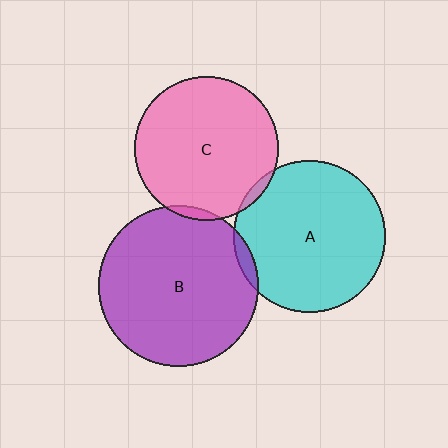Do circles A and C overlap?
Yes.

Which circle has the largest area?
Circle B (purple).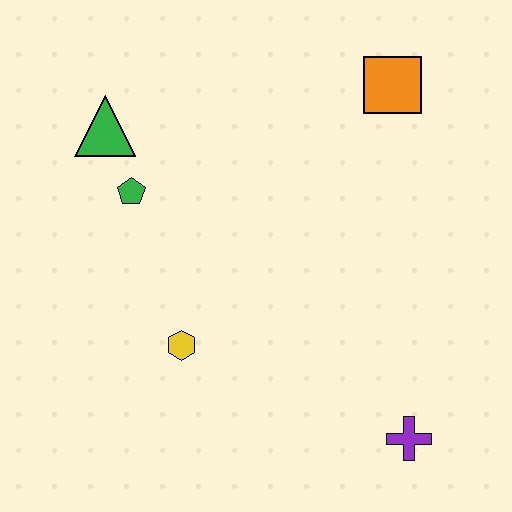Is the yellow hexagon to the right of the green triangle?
Yes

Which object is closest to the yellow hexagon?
The green pentagon is closest to the yellow hexagon.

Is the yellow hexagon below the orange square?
Yes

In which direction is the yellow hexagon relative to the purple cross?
The yellow hexagon is to the left of the purple cross.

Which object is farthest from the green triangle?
The purple cross is farthest from the green triangle.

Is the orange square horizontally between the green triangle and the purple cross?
Yes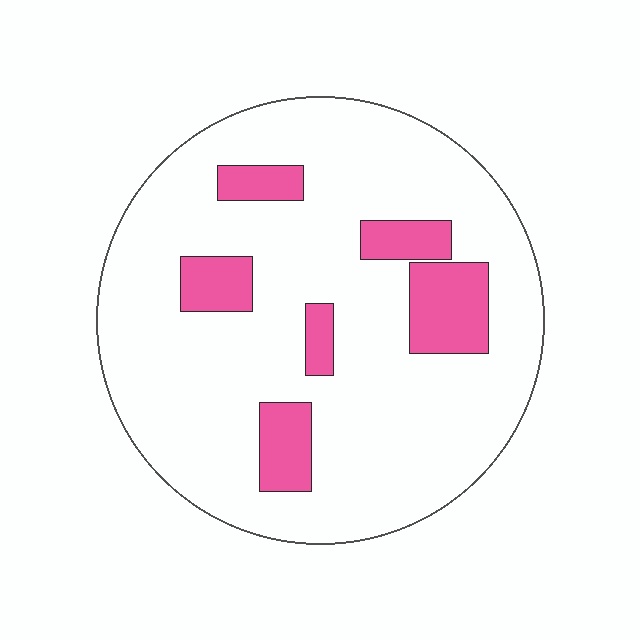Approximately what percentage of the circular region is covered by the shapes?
Approximately 15%.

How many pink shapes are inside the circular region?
6.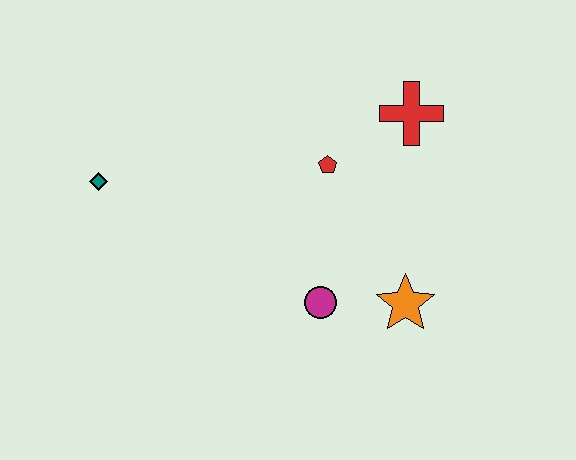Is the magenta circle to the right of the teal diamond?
Yes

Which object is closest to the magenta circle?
The orange star is closest to the magenta circle.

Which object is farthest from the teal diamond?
The orange star is farthest from the teal diamond.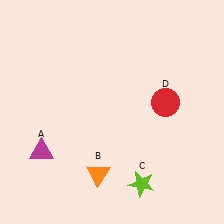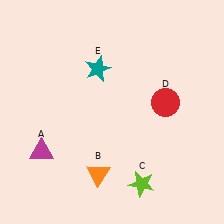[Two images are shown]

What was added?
A teal star (E) was added in Image 2.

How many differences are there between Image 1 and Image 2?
There is 1 difference between the two images.